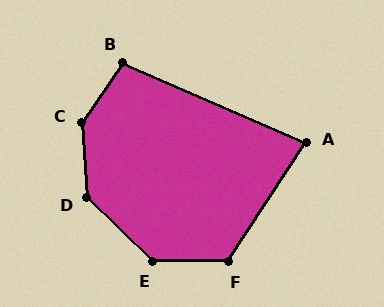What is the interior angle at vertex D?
Approximately 137 degrees (obtuse).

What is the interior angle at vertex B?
Approximately 100 degrees (obtuse).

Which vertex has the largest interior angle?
C, at approximately 142 degrees.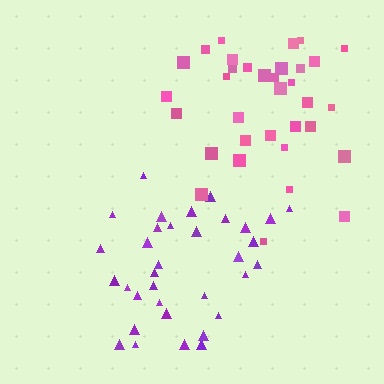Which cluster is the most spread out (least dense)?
Pink.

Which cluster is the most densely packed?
Purple.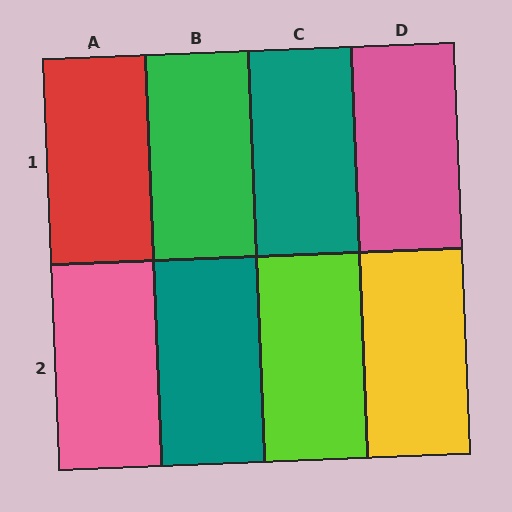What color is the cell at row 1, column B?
Green.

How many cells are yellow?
1 cell is yellow.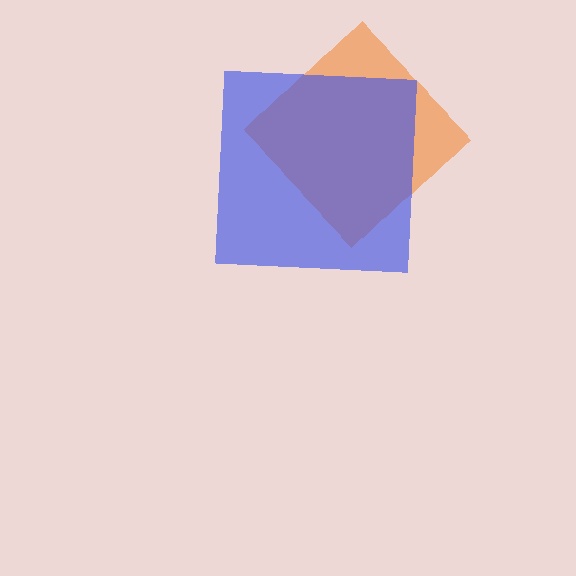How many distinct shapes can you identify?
There are 2 distinct shapes: an orange diamond, a blue square.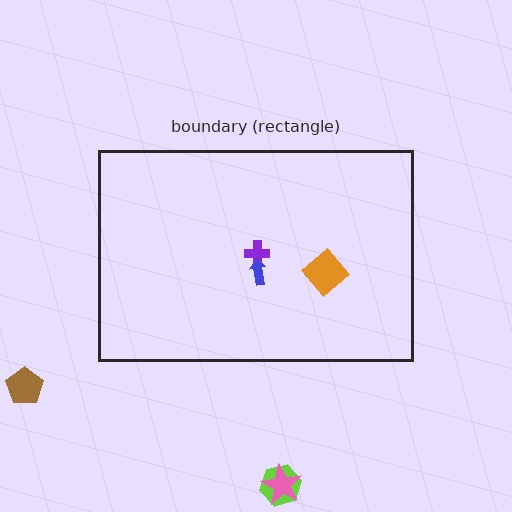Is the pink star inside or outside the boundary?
Outside.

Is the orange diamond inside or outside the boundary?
Inside.